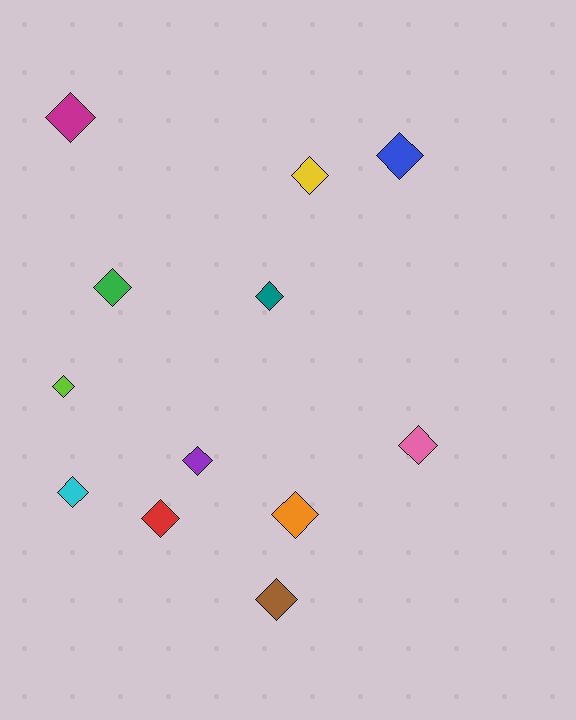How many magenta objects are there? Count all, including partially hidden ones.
There is 1 magenta object.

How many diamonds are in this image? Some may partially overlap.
There are 12 diamonds.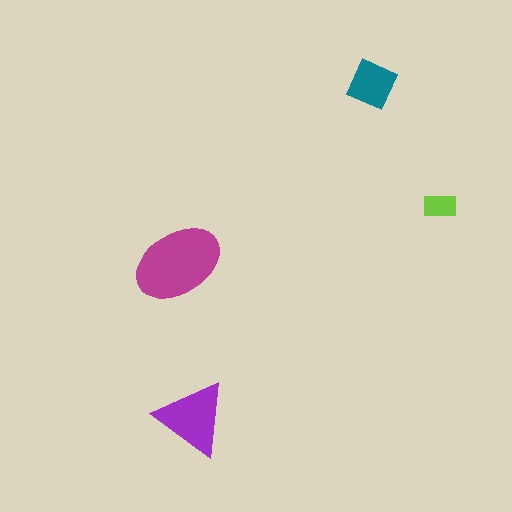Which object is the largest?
The magenta ellipse.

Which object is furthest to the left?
The magenta ellipse is leftmost.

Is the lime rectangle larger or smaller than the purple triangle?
Smaller.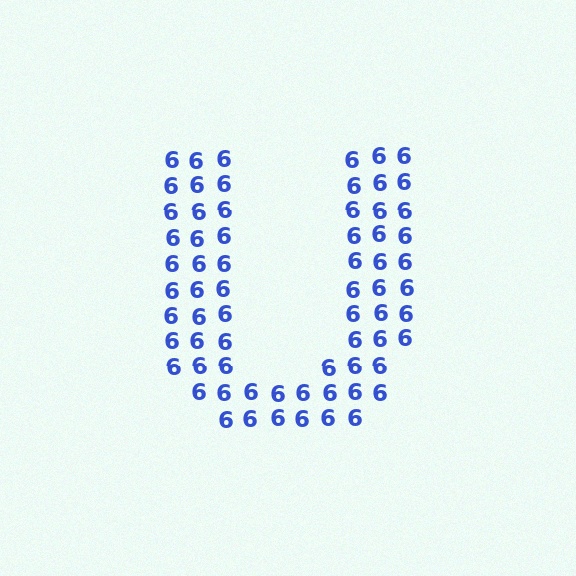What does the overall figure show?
The overall figure shows the letter U.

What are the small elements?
The small elements are digit 6's.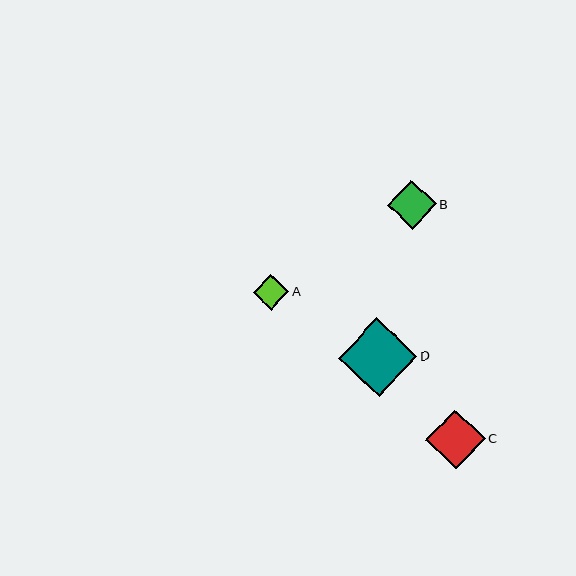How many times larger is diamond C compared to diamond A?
Diamond C is approximately 1.7 times the size of diamond A.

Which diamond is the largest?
Diamond D is the largest with a size of approximately 78 pixels.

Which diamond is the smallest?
Diamond A is the smallest with a size of approximately 36 pixels.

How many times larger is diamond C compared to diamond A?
Diamond C is approximately 1.7 times the size of diamond A.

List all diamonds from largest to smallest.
From largest to smallest: D, C, B, A.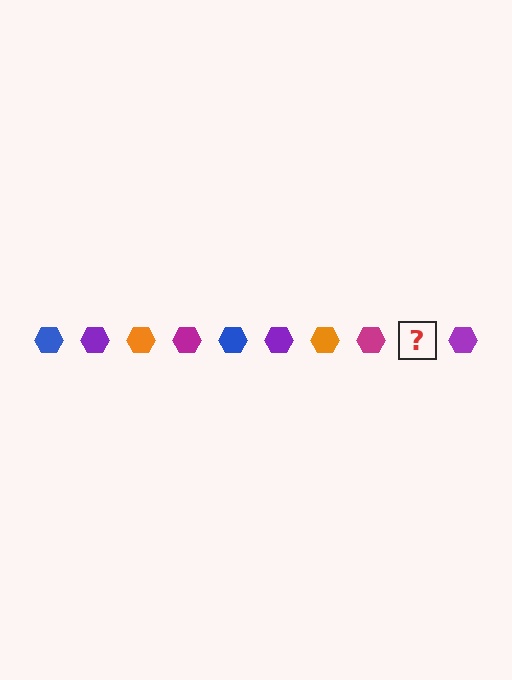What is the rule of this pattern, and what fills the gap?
The rule is that the pattern cycles through blue, purple, orange, magenta hexagons. The gap should be filled with a blue hexagon.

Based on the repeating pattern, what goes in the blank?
The blank should be a blue hexagon.